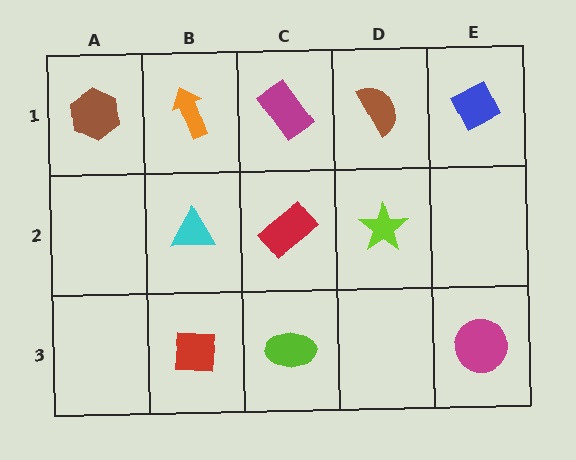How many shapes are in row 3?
3 shapes.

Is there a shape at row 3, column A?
No, that cell is empty.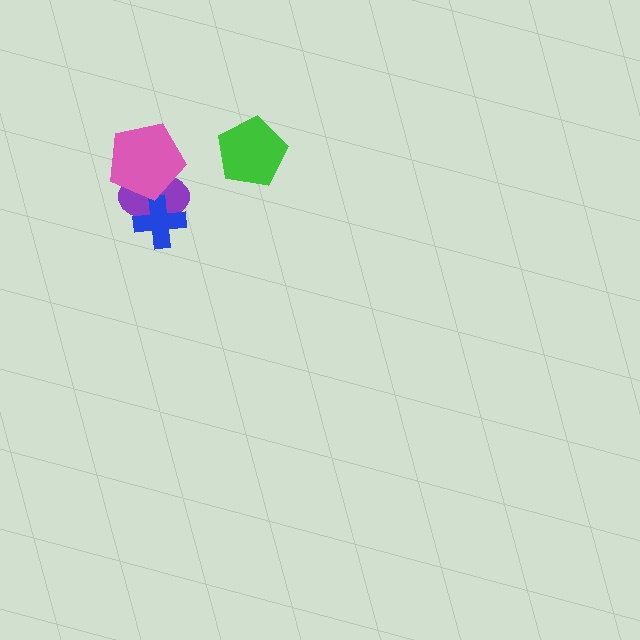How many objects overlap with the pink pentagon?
1 object overlaps with the pink pentagon.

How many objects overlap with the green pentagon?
0 objects overlap with the green pentagon.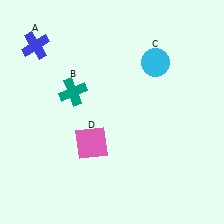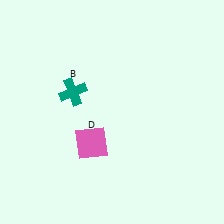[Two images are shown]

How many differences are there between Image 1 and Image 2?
There are 2 differences between the two images.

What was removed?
The cyan circle (C), the blue cross (A) were removed in Image 2.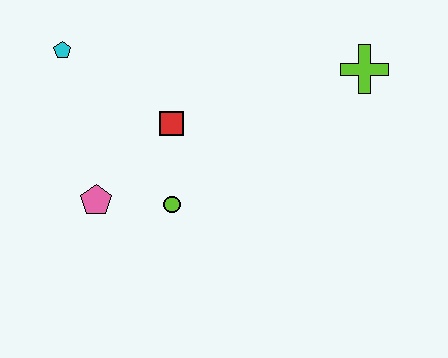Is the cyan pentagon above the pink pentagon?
Yes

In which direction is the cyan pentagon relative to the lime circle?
The cyan pentagon is above the lime circle.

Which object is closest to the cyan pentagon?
The red square is closest to the cyan pentagon.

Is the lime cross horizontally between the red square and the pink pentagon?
No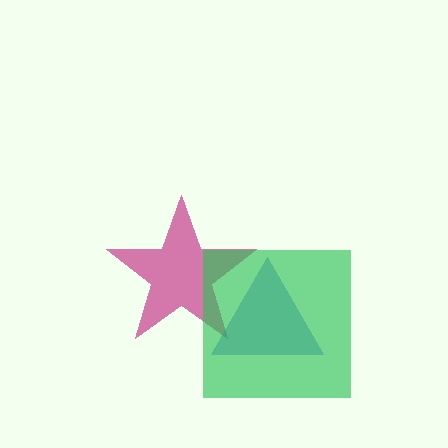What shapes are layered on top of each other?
The layered shapes are: a magenta star, a blue triangle, a green square.